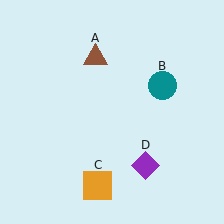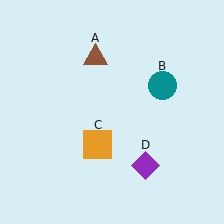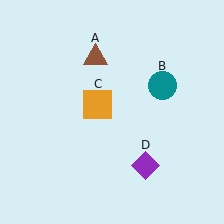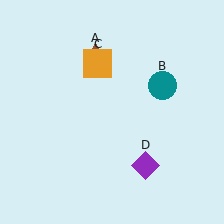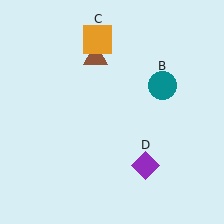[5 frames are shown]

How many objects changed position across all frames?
1 object changed position: orange square (object C).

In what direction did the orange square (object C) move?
The orange square (object C) moved up.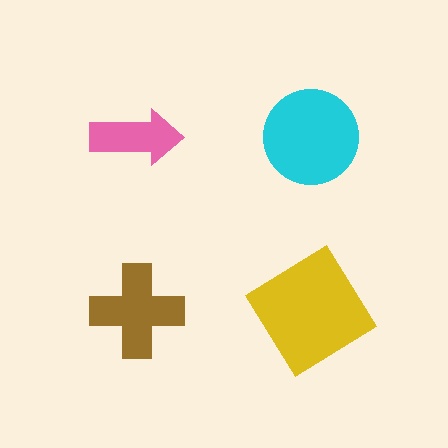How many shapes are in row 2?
2 shapes.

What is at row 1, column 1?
A pink arrow.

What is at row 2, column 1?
A brown cross.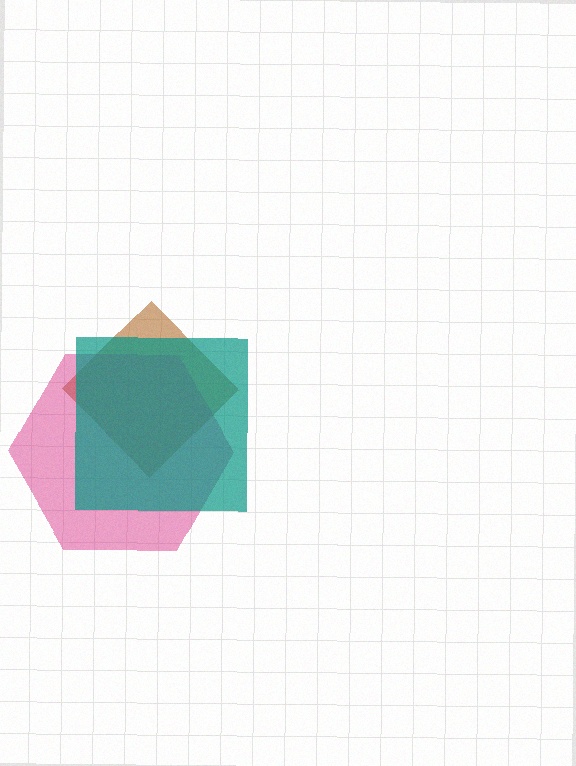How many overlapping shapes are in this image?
There are 3 overlapping shapes in the image.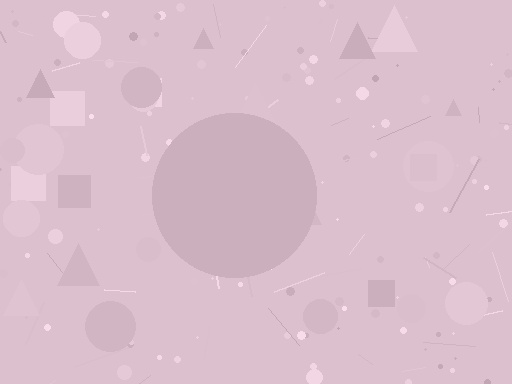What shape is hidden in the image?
A circle is hidden in the image.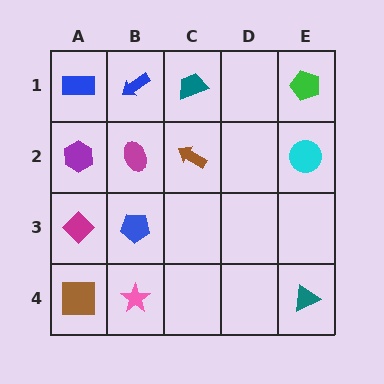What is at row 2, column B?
A magenta ellipse.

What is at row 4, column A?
A brown square.